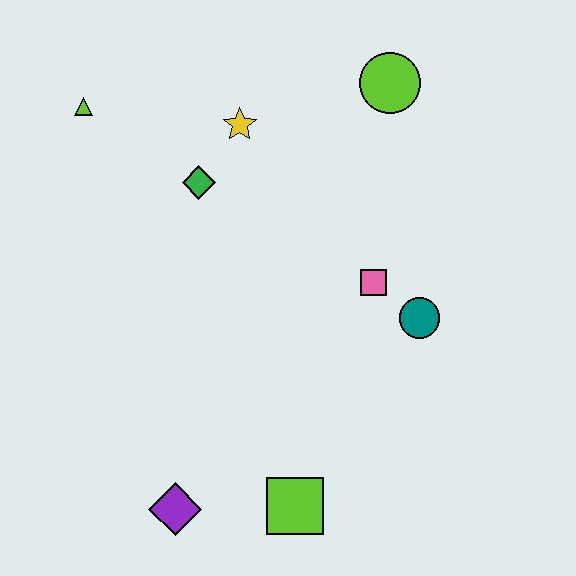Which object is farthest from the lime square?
The lime triangle is farthest from the lime square.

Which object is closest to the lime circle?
The yellow star is closest to the lime circle.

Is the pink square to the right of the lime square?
Yes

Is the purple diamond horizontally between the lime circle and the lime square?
No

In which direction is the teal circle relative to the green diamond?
The teal circle is to the right of the green diamond.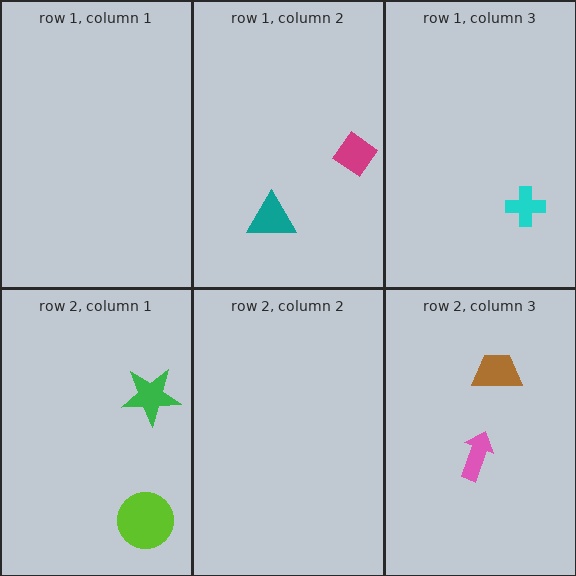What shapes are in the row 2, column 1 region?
The lime circle, the green star.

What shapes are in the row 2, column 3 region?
The brown trapezoid, the pink arrow.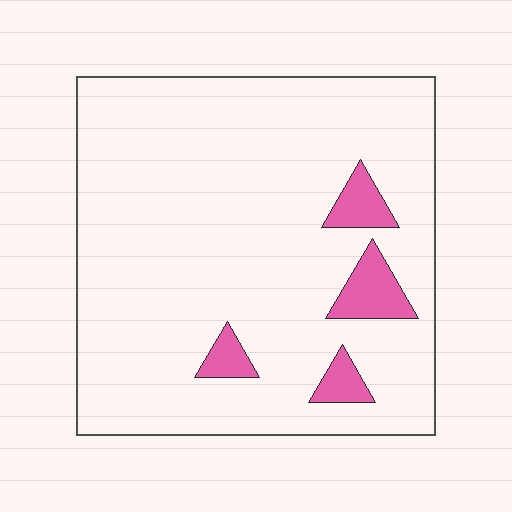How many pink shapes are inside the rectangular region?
4.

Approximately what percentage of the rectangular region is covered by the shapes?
Approximately 10%.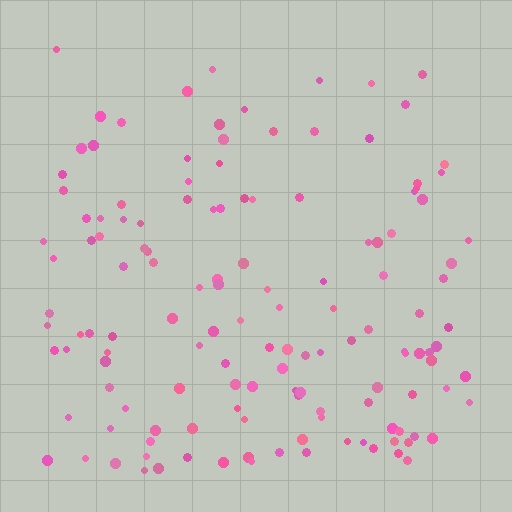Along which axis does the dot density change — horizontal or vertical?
Vertical.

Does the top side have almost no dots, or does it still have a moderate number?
Still a moderate number, just noticeably fewer than the bottom.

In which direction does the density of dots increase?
From top to bottom, with the bottom side densest.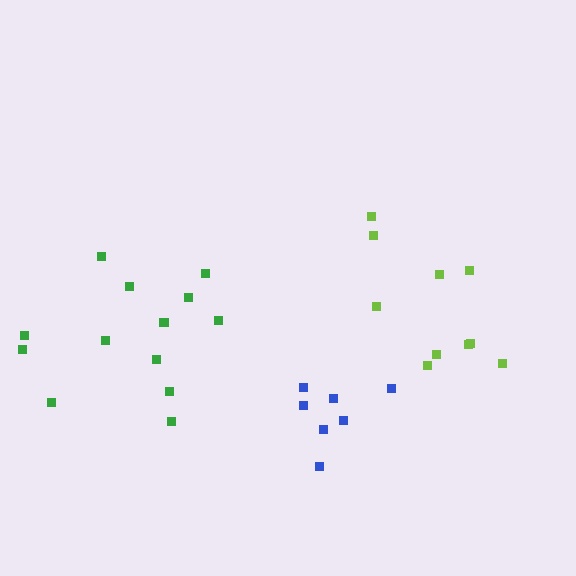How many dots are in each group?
Group 1: 13 dots, Group 2: 10 dots, Group 3: 7 dots (30 total).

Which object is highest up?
The lime cluster is topmost.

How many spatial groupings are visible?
There are 3 spatial groupings.